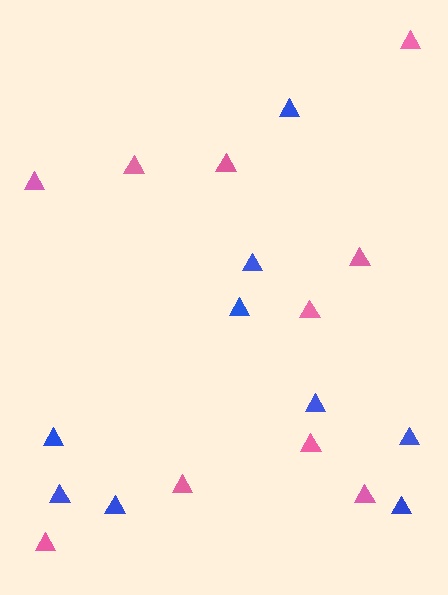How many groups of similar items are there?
There are 2 groups: one group of pink triangles (10) and one group of blue triangles (9).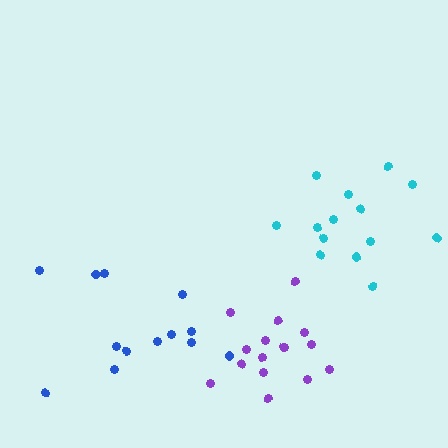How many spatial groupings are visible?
There are 3 spatial groupings.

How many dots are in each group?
Group 1: 13 dots, Group 2: 14 dots, Group 3: 16 dots (43 total).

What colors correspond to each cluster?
The clusters are colored: blue, cyan, purple.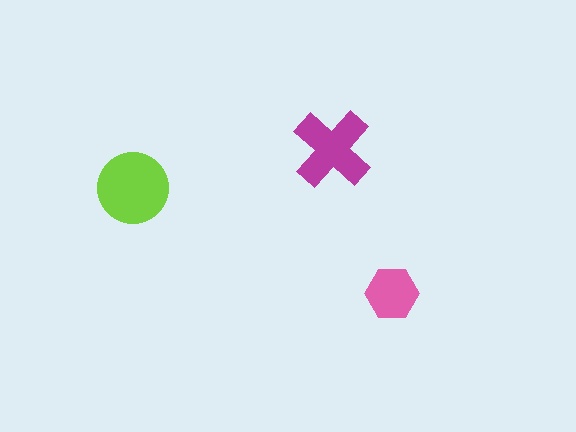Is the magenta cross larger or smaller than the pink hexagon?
Larger.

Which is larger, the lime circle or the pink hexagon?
The lime circle.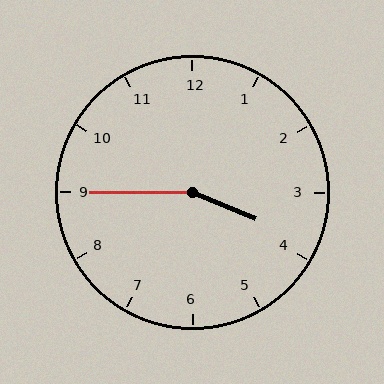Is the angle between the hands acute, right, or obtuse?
It is obtuse.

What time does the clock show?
3:45.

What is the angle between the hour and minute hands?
Approximately 158 degrees.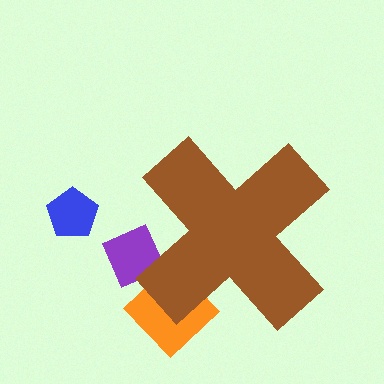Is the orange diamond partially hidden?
Yes, the orange diamond is partially hidden behind the brown cross.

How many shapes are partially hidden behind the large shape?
2 shapes are partially hidden.